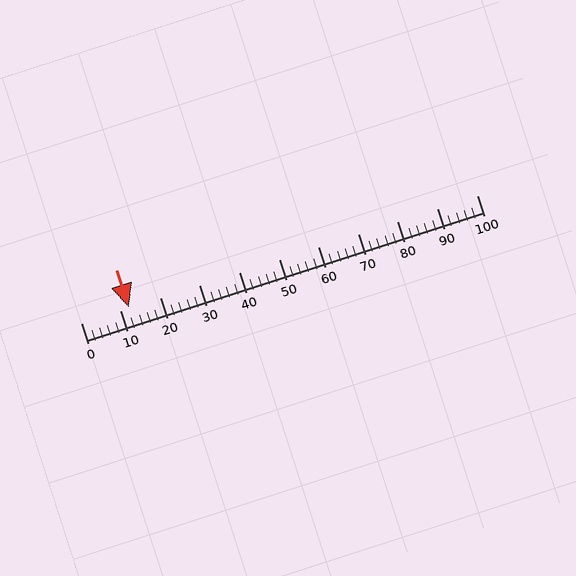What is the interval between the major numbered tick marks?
The major tick marks are spaced 10 units apart.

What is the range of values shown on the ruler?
The ruler shows values from 0 to 100.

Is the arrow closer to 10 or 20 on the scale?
The arrow is closer to 10.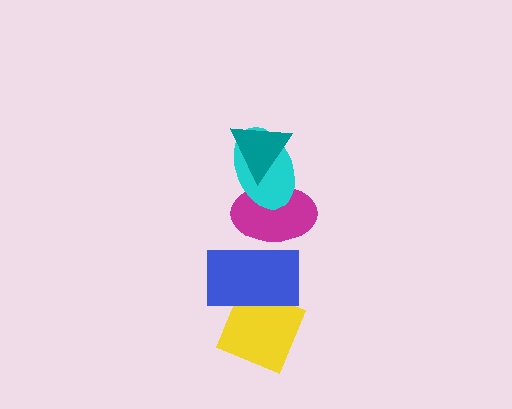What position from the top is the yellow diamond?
The yellow diamond is 5th from the top.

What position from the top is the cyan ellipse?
The cyan ellipse is 2nd from the top.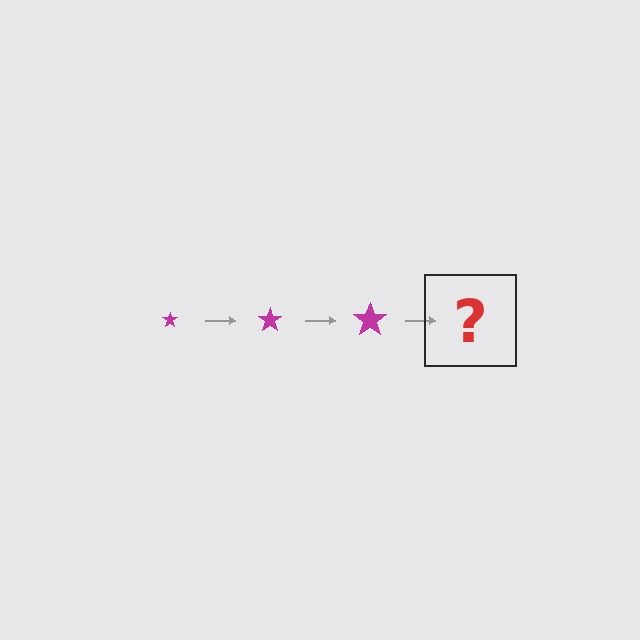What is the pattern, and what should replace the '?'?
The pattern is that the star gets progressively larger each step. The '?' should be a magenta star, larger than the previous one.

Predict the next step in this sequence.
The next step is a magenta star, larger than the previous one.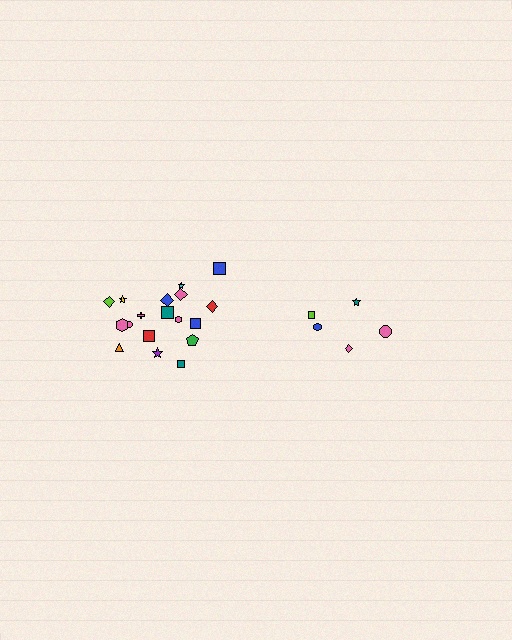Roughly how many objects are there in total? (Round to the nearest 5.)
Roughly 25 objects in total.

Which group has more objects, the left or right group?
The left group.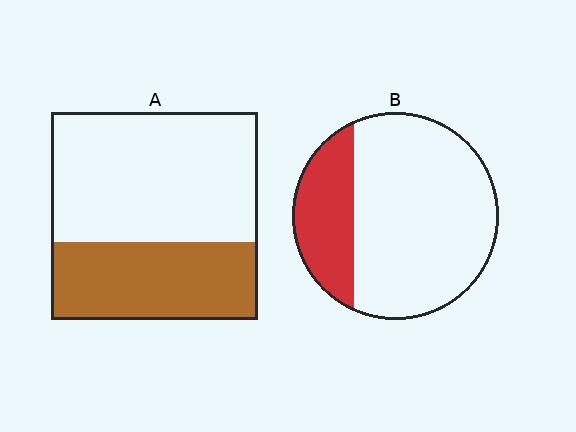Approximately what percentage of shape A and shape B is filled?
A is approximately 40% and B is approximately 25%.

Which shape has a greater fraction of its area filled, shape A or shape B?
Shape A.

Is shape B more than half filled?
No.